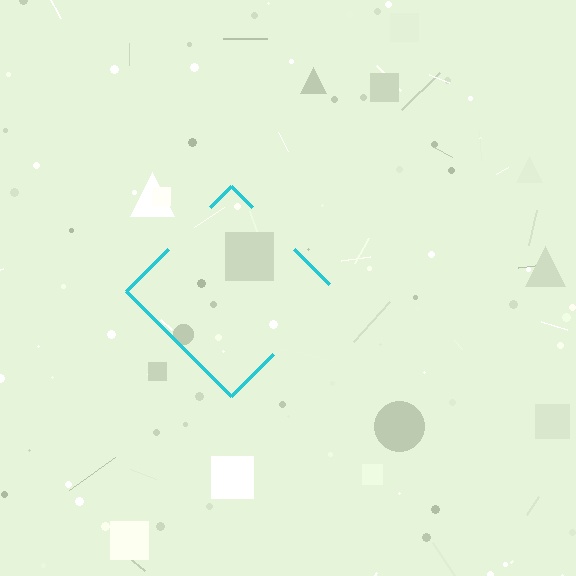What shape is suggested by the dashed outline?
The dashed outline suggests a diamond.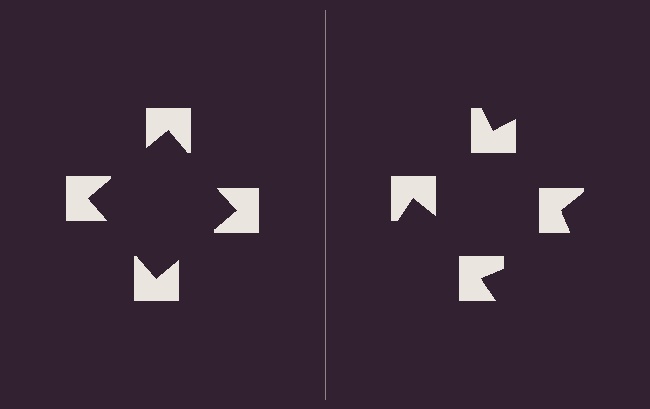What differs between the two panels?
The notched squares are positioned identically on both sides; only the wedge orientations differ. On the left they align to a square; on the right they are misaligned.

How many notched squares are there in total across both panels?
8 — 4 on each side.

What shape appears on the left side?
An illusory square.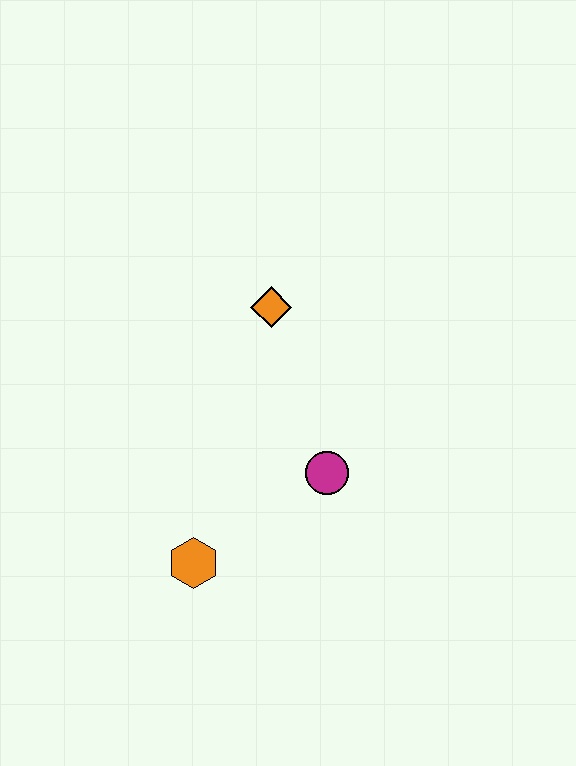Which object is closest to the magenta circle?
The orange hexagon is closest to the magenta circle.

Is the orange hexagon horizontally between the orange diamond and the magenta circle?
No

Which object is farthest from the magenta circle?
The orange diamond is farthest from the magenta circle.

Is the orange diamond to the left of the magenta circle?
Yes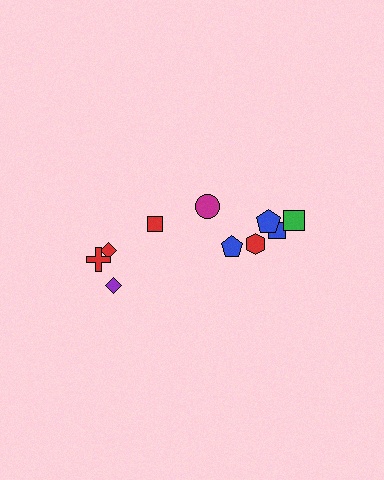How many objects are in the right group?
There are 6 objects.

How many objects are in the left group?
There are 4 objects.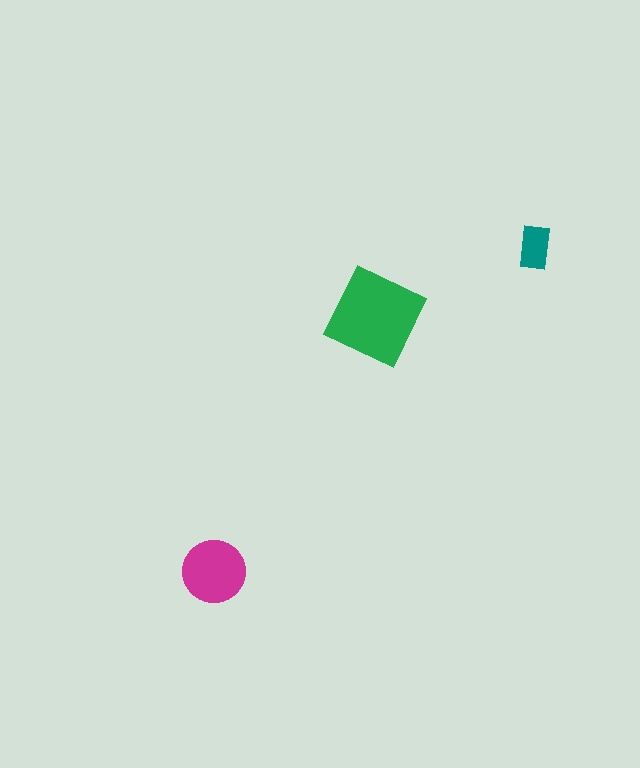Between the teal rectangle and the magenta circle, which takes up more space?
The magenta circle.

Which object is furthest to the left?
The magenta circle is leftmost.